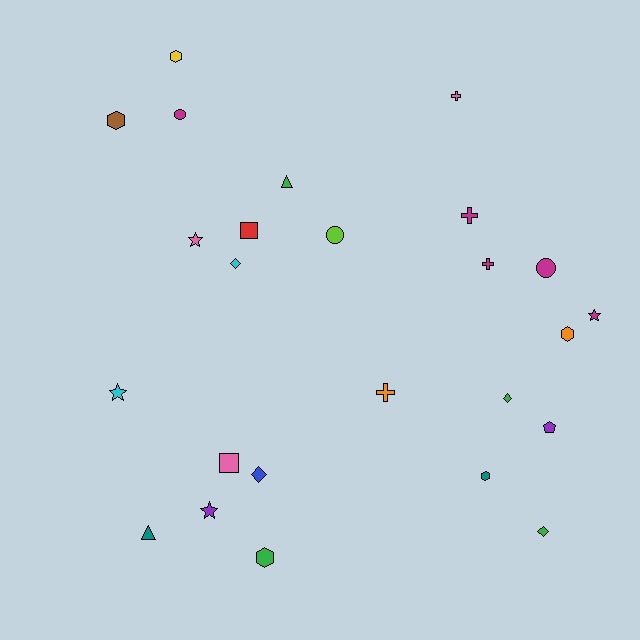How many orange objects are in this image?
There are 2 orange objects.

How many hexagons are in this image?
There are 5 hexagons.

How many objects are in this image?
There are 25 objects.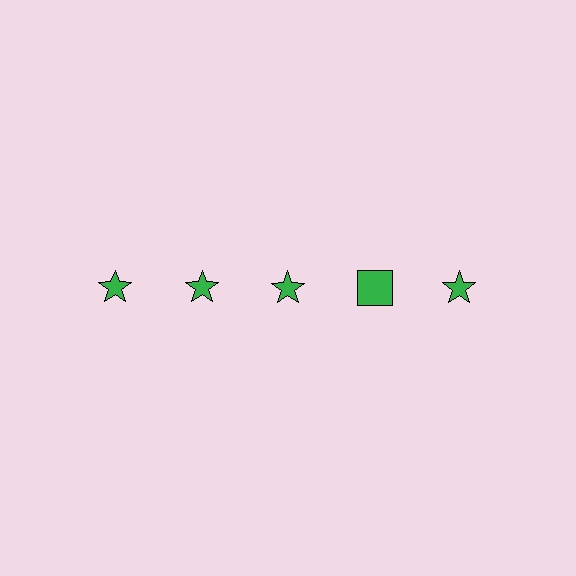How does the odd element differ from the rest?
It has a different shape: square instead of star.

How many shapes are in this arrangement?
There are 5 shapes arranged in a grid pattern.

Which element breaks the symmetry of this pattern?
The green square in the top row, second from right column breaks the symmetry. All other shapes are green stars.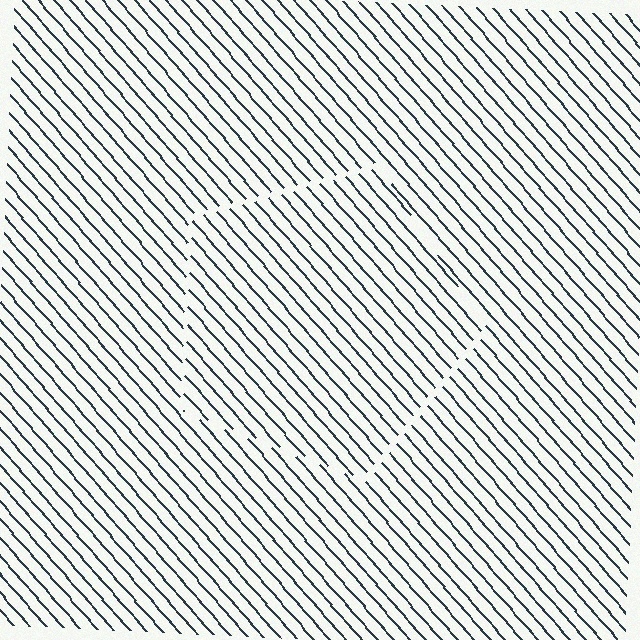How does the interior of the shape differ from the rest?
The interior of the shape contains the same grating, shifted by half a period — the contour is defined by the phase discontinuity where line-ends from the inner and outer gratings abut.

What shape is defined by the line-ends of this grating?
An illusory pentagon. The interior of the shape contains the same grating, shifted by half a period — the contour is defined by the phase discontinuity where line-ends from the inner and outer gratings abut.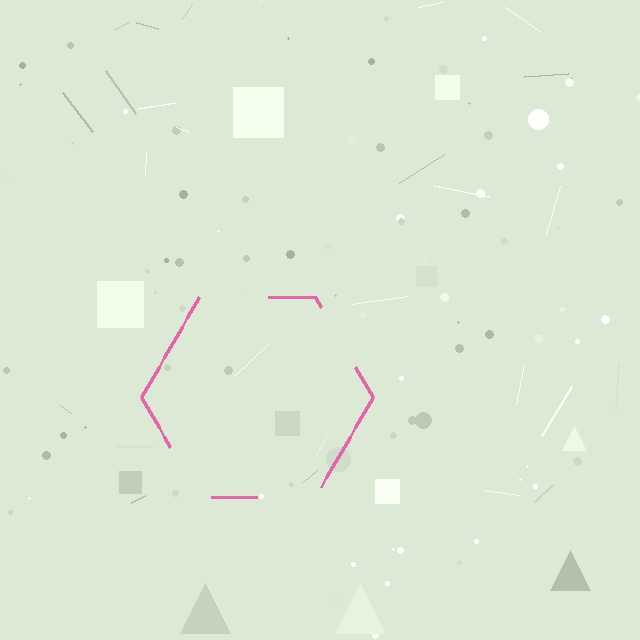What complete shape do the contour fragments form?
The contour fragments form a hexagon.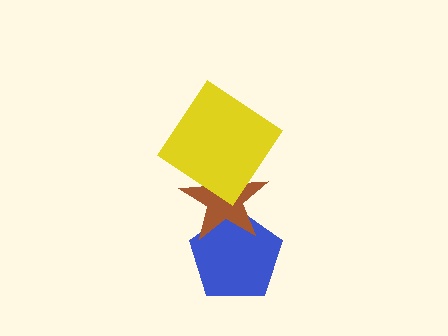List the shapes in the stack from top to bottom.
From top to bottom: the yellow diamond, the brown star, the blue pentagon.